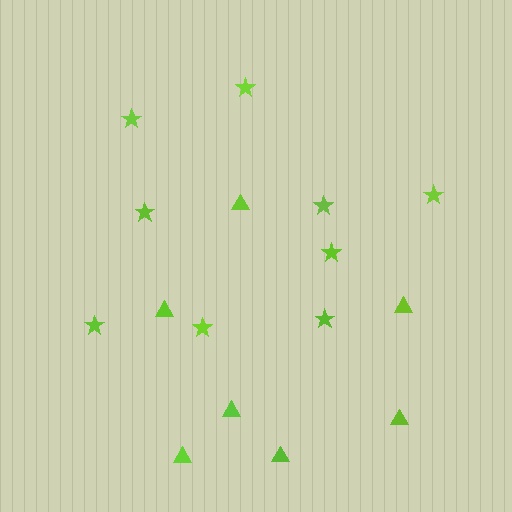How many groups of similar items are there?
There are 2 groups: one group of stars (9) and one group of triangles (7).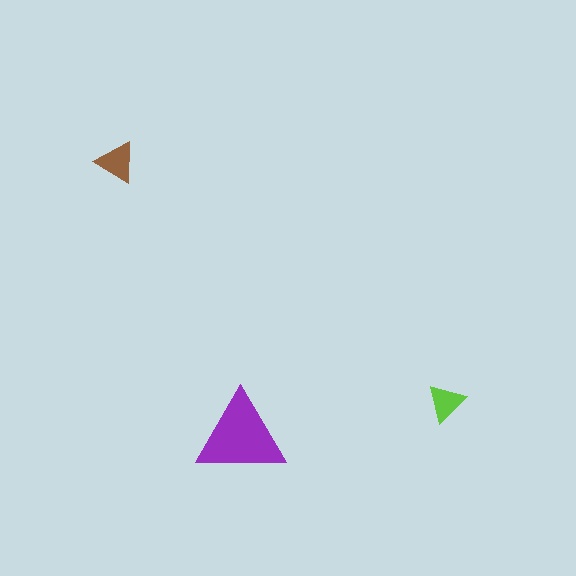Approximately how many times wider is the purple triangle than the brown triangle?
About 2 times wider.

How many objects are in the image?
There are 3 objects in the image.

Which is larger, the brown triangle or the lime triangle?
The brown one.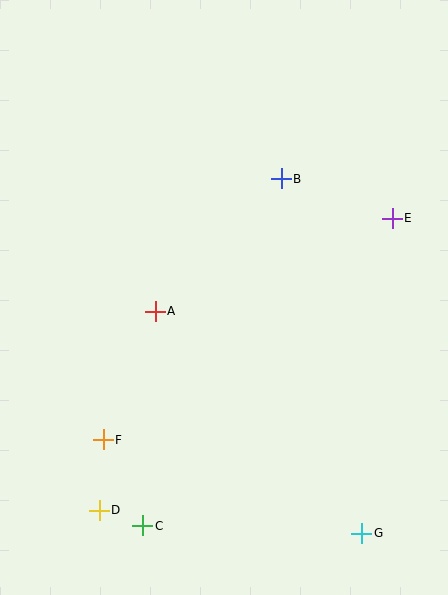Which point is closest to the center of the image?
Point A at (155, 311) is closest to the center.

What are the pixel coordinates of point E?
Point E is at (392, 218).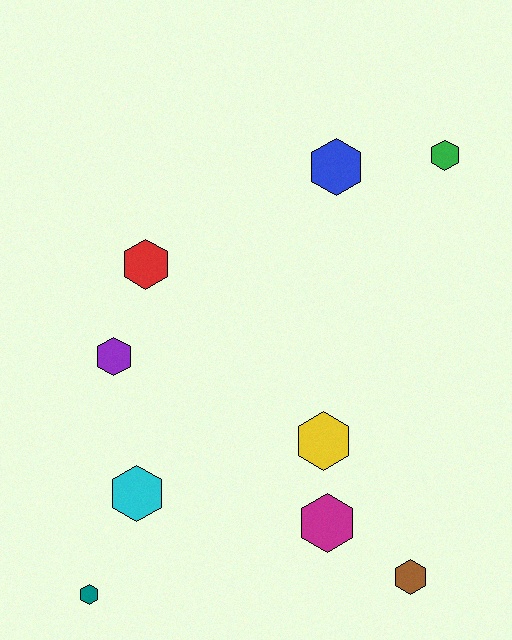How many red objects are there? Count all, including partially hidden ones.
There is 1 red object.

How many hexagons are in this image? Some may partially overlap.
There are 9 hexagons.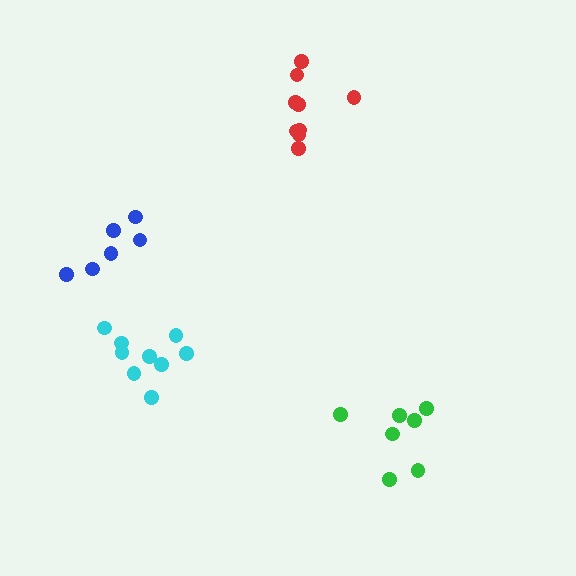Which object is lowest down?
The green cluster is bottommost.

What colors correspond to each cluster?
The clusters are colored: cyan, green, red, blue.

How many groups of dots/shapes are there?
There are 4 groups.